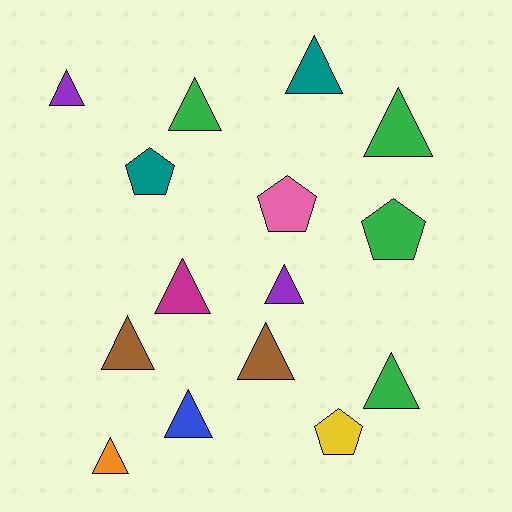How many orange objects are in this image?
There is 1 orange object.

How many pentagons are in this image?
There are 4 pentagons.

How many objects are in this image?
There are 15 objects.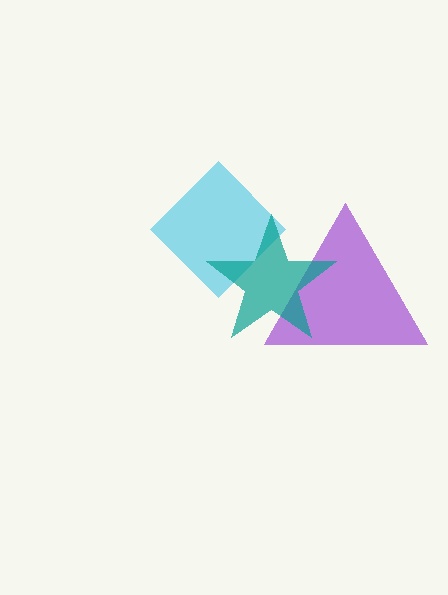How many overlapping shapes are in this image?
There are 3 overlapping shapes in the image.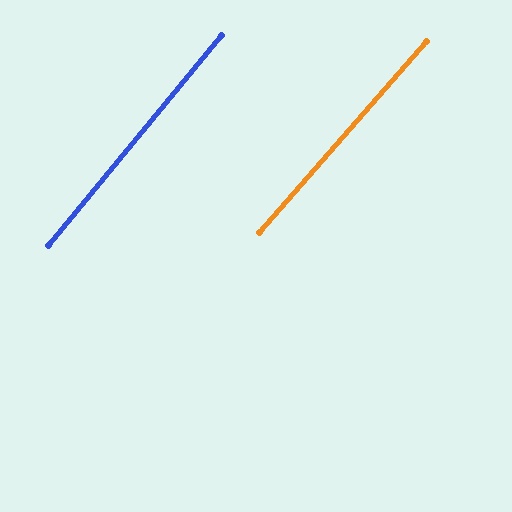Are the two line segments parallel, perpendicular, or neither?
Parallel — their directions differ by only 1.6°.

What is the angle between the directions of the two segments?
Approximately 2 degrees.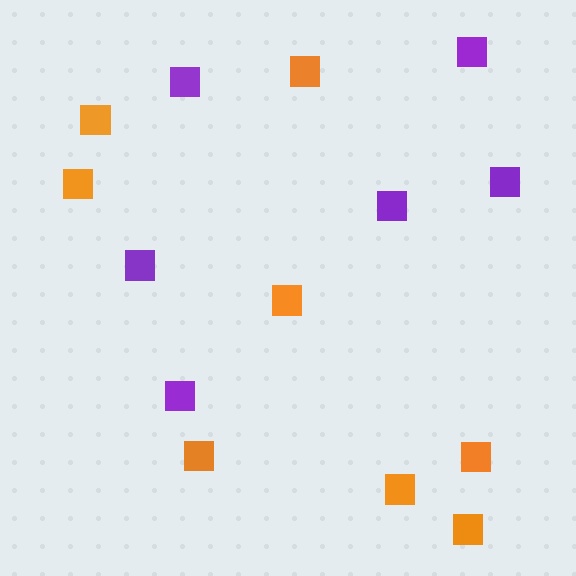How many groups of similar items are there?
There are 2 groups: one group of orange squares (8) and one group of purple squares (6).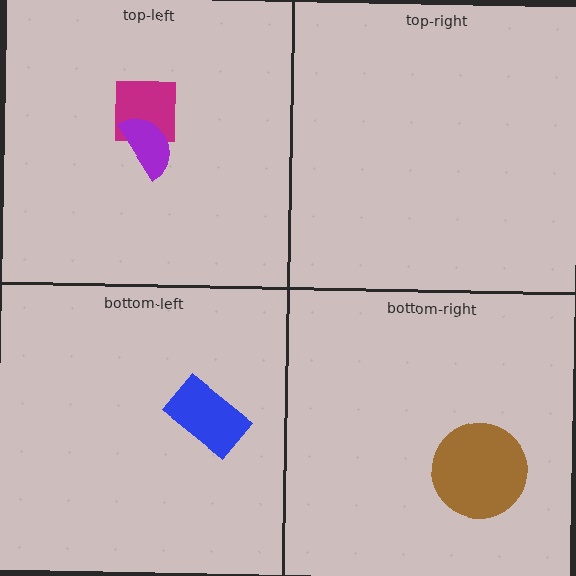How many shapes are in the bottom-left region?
1.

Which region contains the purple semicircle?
The top-left region.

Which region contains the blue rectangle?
The bottom-left region.